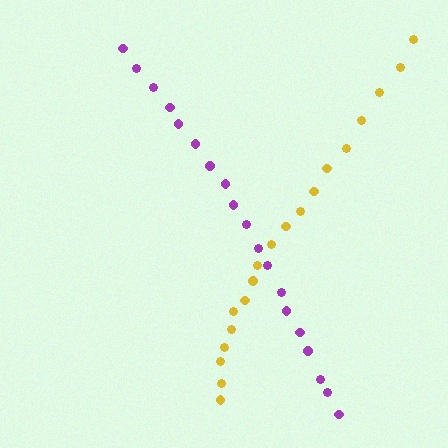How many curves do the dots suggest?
There are 2 distinct paths.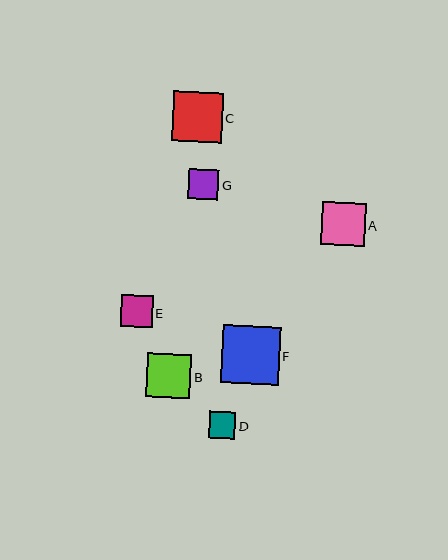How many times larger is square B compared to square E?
Square B is approximately 1.4 times the size of square E.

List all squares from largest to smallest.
From largest to smallest: F, C, B, A, E, G, D.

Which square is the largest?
Square F is the largest with a size of approximately 58 pixels.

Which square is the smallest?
Square D is the smallest with a size of approximately 27 pixels.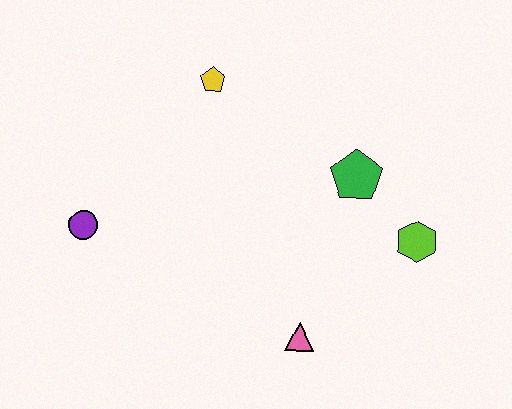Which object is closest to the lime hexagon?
The green pentagon is closest to the lime hexagon.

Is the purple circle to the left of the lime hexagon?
Yes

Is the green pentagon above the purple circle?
Yes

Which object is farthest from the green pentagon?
The purple circle is farthest from the green pentagon.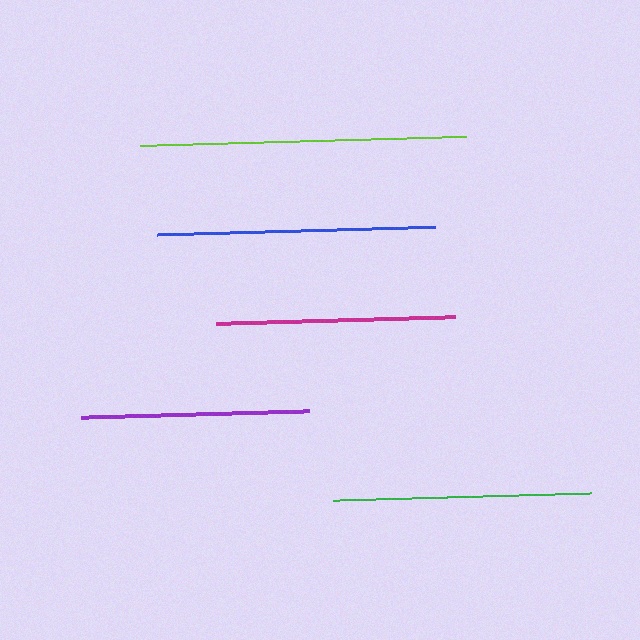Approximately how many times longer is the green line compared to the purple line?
The green line is approximately 1.1 times the length of the purple line.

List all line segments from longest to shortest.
From longest to shortest: lime, blue, green, magenta, purple.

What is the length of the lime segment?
The lime segment is approximately 325 pixels long.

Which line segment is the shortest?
The purple line is the shortest at approximately 228 pixels.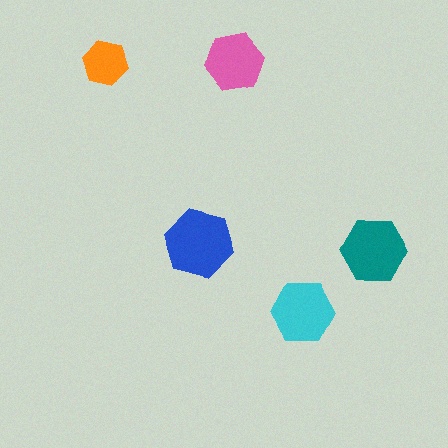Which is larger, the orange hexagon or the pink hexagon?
The pink one.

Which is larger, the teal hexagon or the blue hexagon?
The blue one.